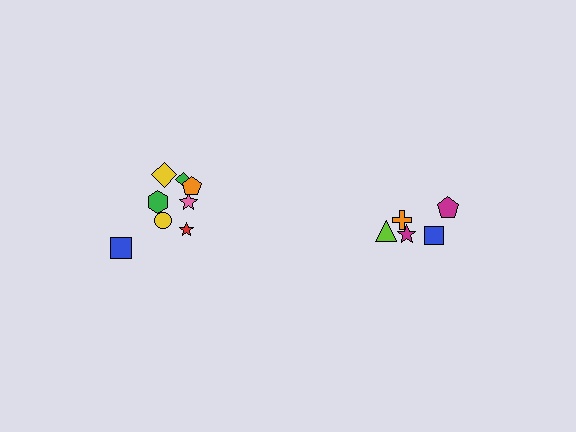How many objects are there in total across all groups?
There are 13 objects.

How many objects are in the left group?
There are 8 objects.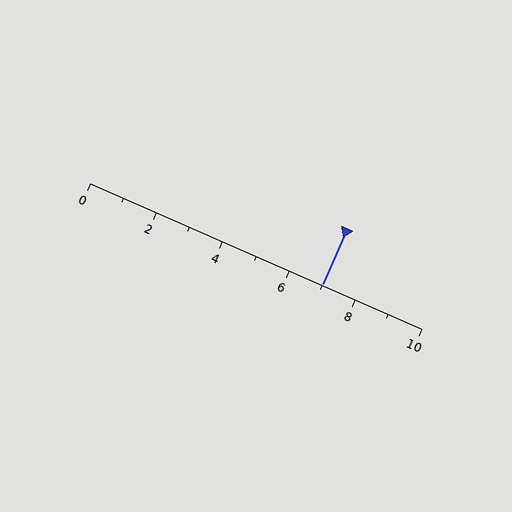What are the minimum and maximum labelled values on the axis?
The axis runs from 0 to 10.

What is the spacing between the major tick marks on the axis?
The major ticks are spaced 2 apart.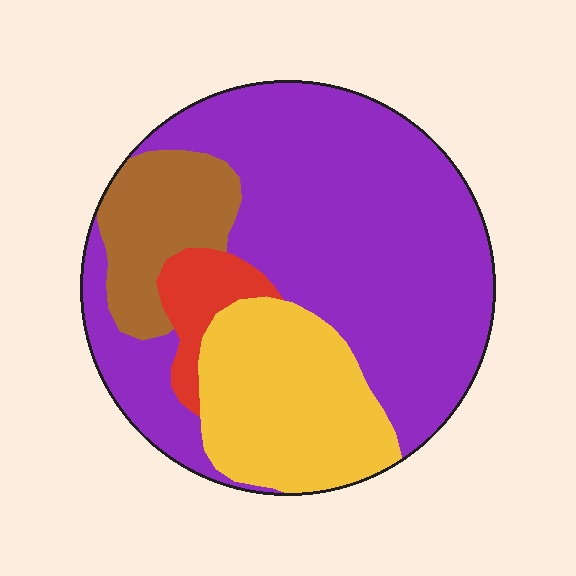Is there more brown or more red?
Brown.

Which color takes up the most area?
Purple, at roughly 60%.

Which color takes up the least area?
Red, at roughly 5%.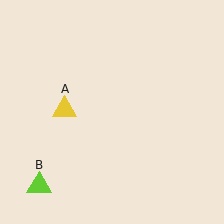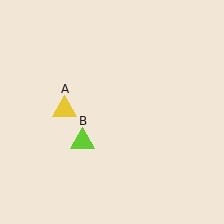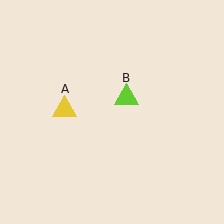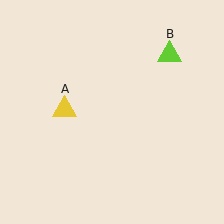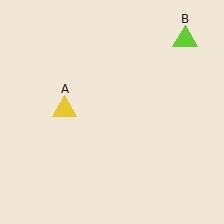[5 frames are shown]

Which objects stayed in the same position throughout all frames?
Yellow triangle (object A) remained stationary.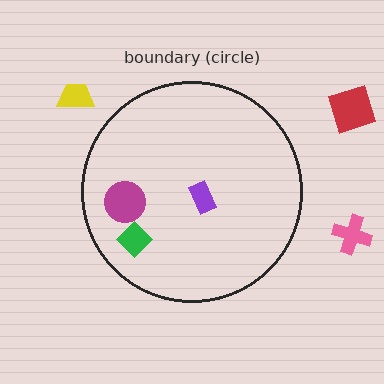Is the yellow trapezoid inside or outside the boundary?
Outside.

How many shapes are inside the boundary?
3 inside, 3 outside.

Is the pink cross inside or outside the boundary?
Outside.